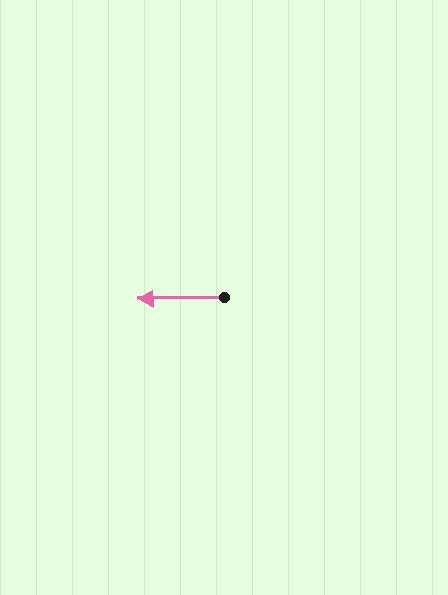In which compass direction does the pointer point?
West.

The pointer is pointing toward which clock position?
Roughly 9 o'clock.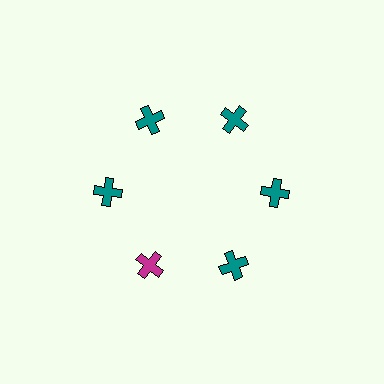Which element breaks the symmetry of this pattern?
The magenta cross at roughly the 7 o'clock position breaks the symmetry. All other shapes are teal crosses.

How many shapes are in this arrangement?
There are 6 shapes arranged in a ring pattern.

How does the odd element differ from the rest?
It has a different color: magenta instead of teal.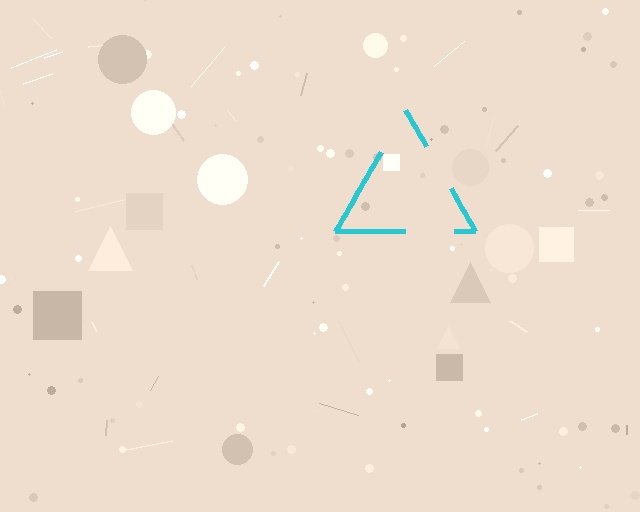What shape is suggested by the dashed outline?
The dashed outline suggests a triangle.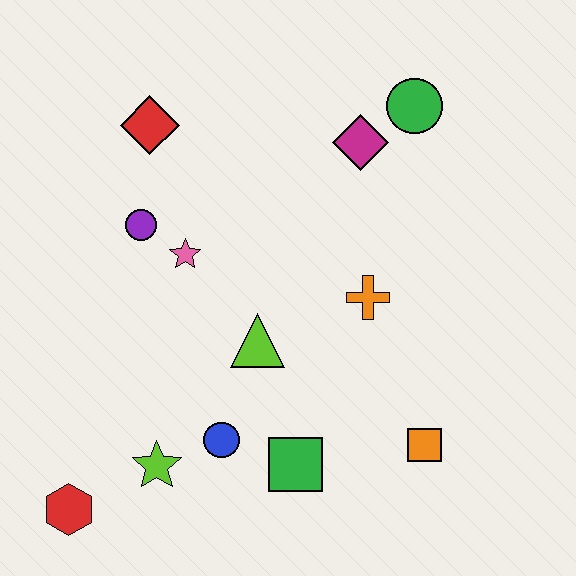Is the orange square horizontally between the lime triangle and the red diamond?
No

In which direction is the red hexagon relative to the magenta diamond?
The red hexagon is below the magenta diamond.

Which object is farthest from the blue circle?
The green circle is farthest from the blue circle.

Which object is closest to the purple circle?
The pink star is closest to the purple circle.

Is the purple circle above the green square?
Yes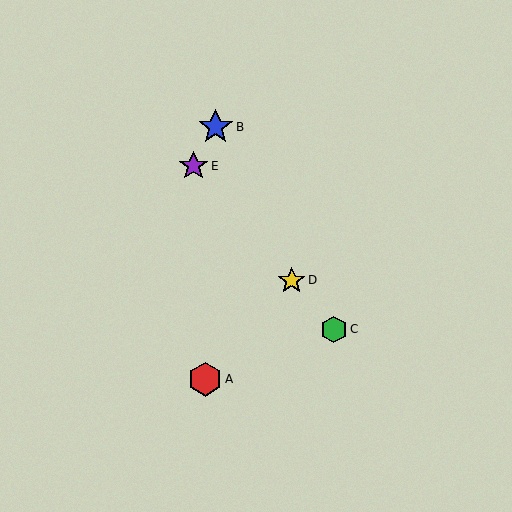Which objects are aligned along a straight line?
Objects C, D, E are aligned along a straight line.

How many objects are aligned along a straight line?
3 objects (C, D, E) are aligned along a straight line.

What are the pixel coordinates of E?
Object E is at (193, 166).